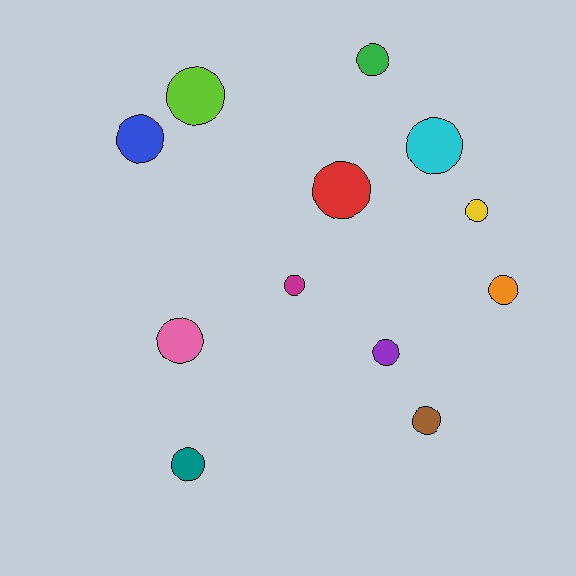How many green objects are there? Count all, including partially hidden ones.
There is 1 green object.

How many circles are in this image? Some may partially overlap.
There are 12 circles.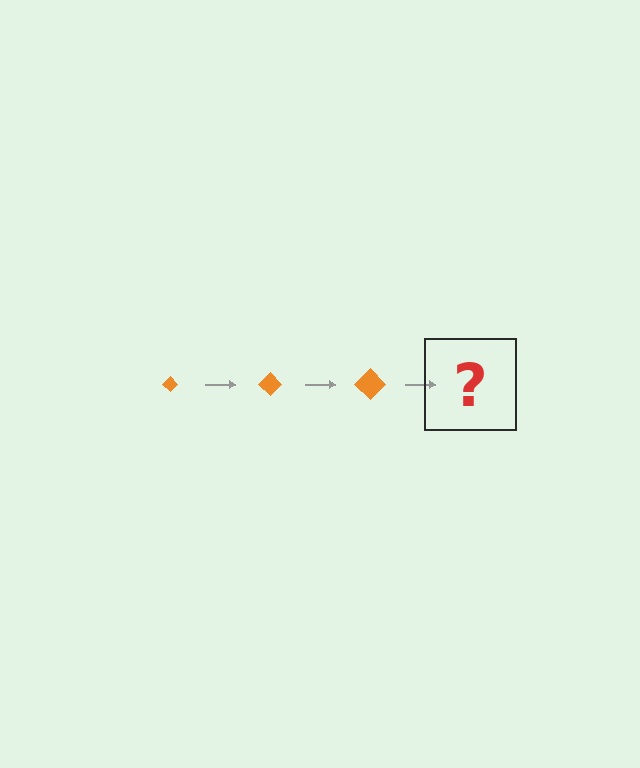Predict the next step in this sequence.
The next step is an orange diamond, larger than the previous one.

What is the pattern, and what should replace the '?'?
The pattern is that the diamond gets progressively larger each step. The '?' should be an orange diamond, larger than the previous one.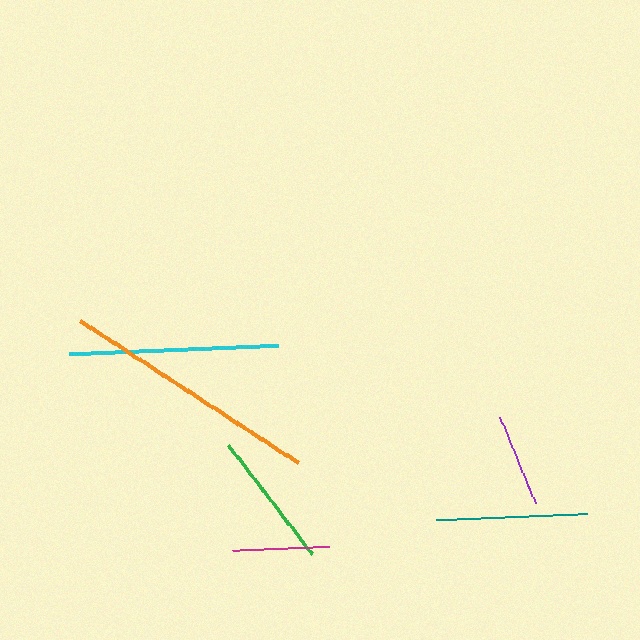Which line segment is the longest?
The orange line is the longest at approximately 261 pixels.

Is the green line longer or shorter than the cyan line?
The cyan line is longer than the green line.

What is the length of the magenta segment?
The magenta segment is approximately 97 pixels long.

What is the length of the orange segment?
The orange segment is approximately 261 pixels long.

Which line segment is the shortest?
The purple line is the shortest at approximately 93 pixels.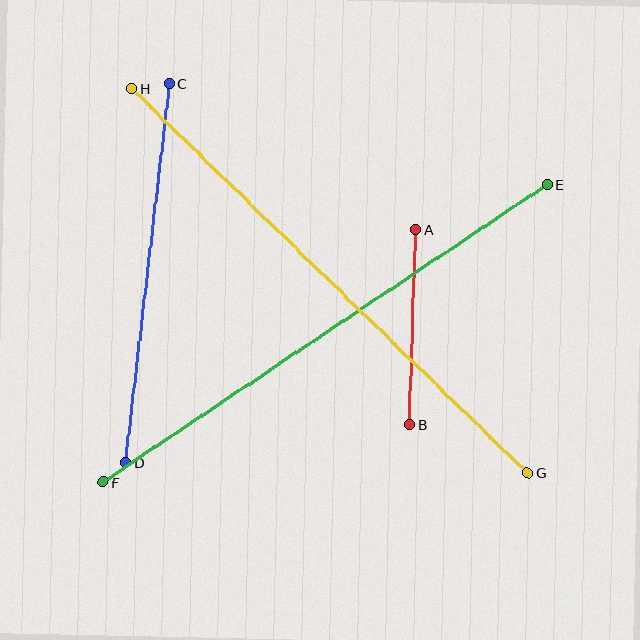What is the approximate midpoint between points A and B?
The midpoint is at approximately (413, 327) pixels.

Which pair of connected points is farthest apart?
Points G and H are farthest apart.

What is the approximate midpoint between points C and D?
The midpoint is at approximately (148, 273) pixels.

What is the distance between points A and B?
The distance is approximately 195 pixels.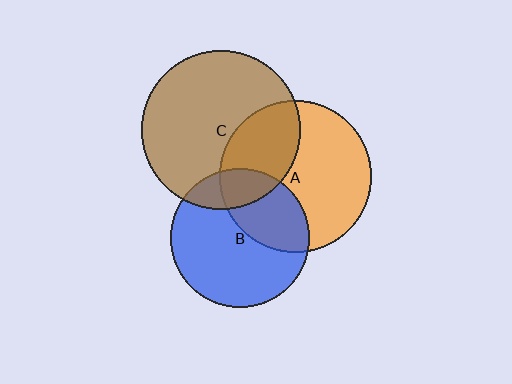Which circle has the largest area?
Circle C (brown).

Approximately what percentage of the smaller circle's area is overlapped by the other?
Approximately 20%.